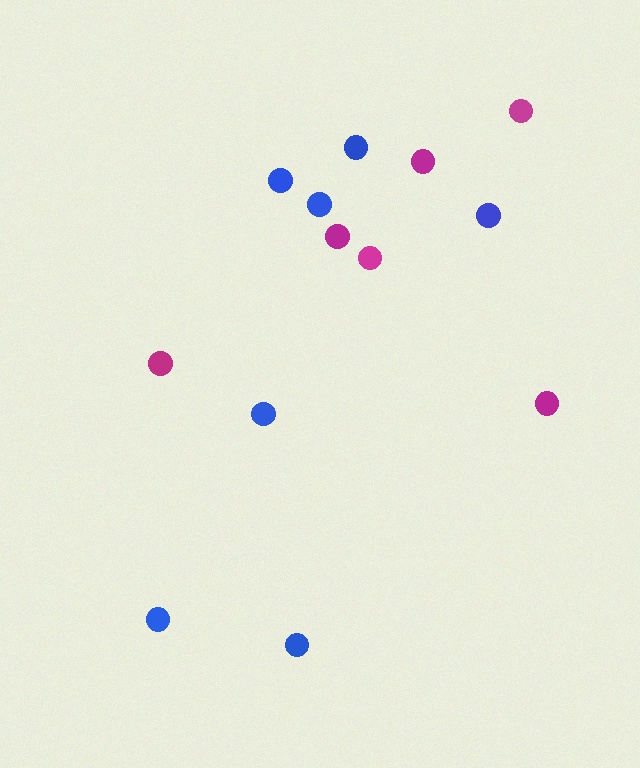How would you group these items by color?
There are 2 groups: one group of magenta circles (6) and one group of blue circles (7).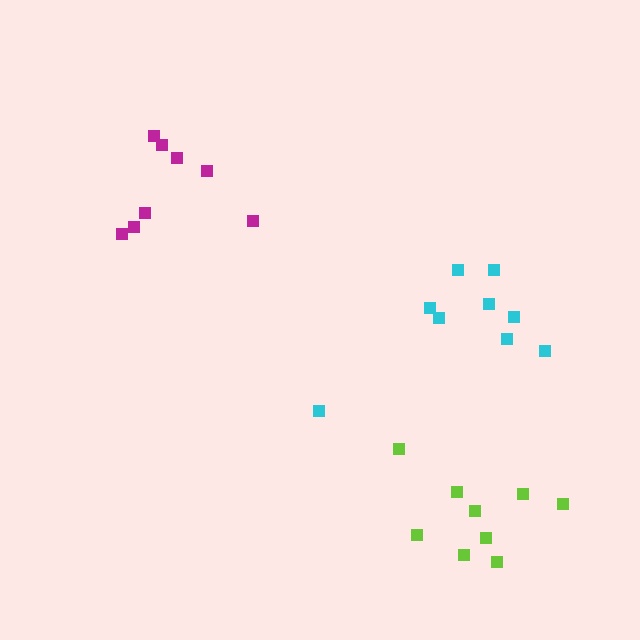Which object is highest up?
The magenta cluster is topmost.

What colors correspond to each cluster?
The clusters are colored: lime, cyan, magenta.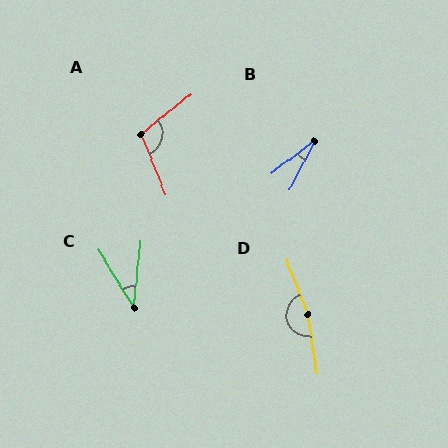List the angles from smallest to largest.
B (25°), C (38°), A (107°), D (168°).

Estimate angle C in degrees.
Approximately 38 degrees.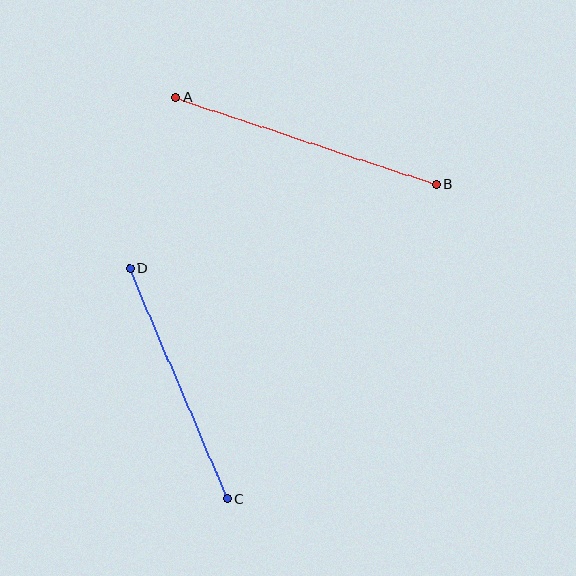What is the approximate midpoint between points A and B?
The midpoint is at approximately (306, 141) pixels.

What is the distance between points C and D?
The distance is approximately 251 pixels.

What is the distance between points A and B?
The distance is approximately 274 pixels.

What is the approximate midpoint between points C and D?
The midpoint is at approximately (179, 384) pixels.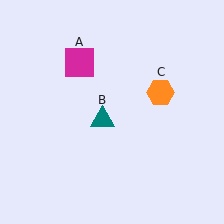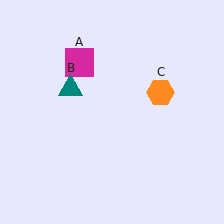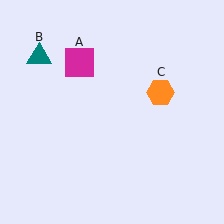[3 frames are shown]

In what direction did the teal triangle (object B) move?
The teal triangle (object B) moved up and to the left.